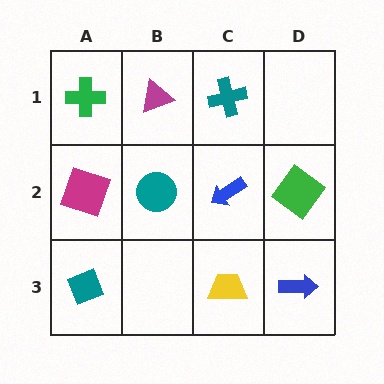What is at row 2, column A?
A magenta square.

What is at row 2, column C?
A blue arrow.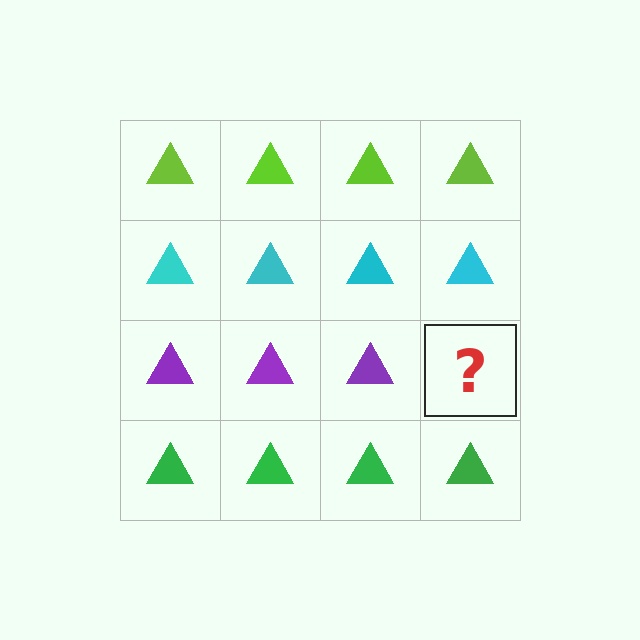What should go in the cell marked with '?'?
The missing cell should contain a purple triangle.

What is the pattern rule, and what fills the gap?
The rule is that each row has a consistent color. The gap should be filled with a purple triangle.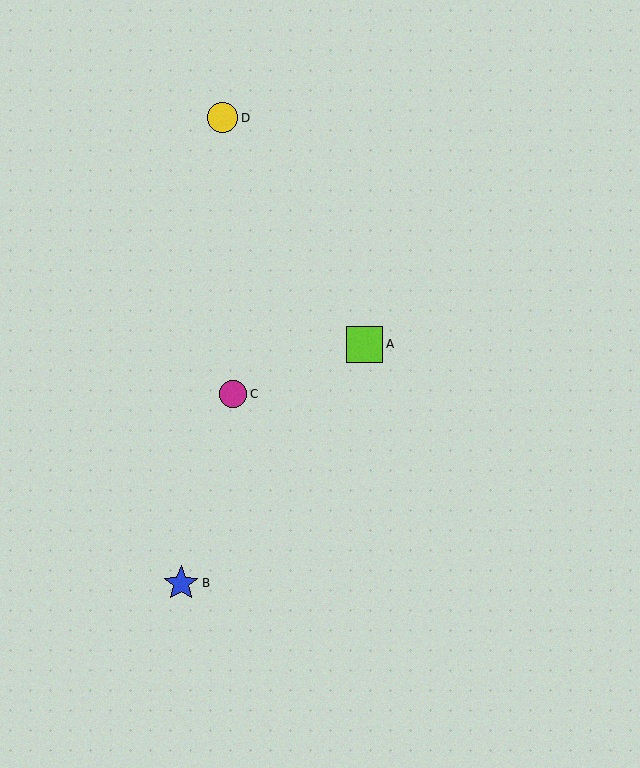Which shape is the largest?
The lime square (labeled A) is the largest.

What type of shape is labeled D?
Shape D is a yellow circle.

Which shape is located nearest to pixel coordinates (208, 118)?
The yellow circle (labeled D) at (223, 118) is nearest to that location.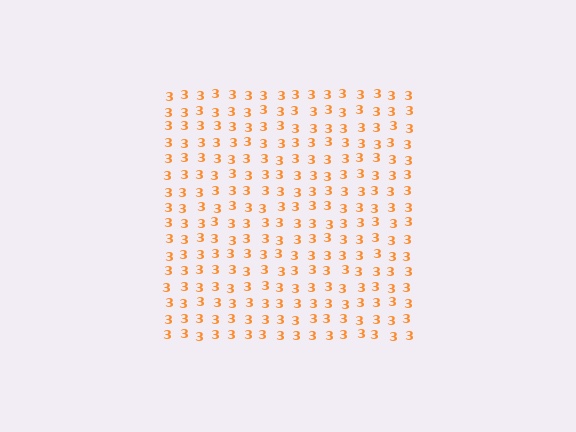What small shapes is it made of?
It is made of small digit 3's.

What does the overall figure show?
The overall figure shows a square.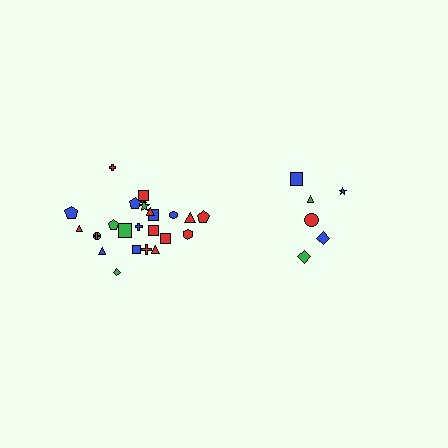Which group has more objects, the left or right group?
The left group.